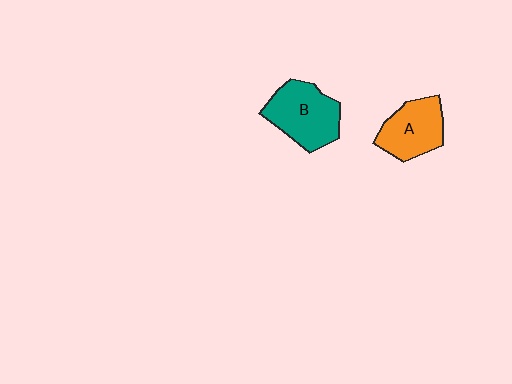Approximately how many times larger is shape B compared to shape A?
Approximately 1.2 times.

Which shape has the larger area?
Shape B (teal).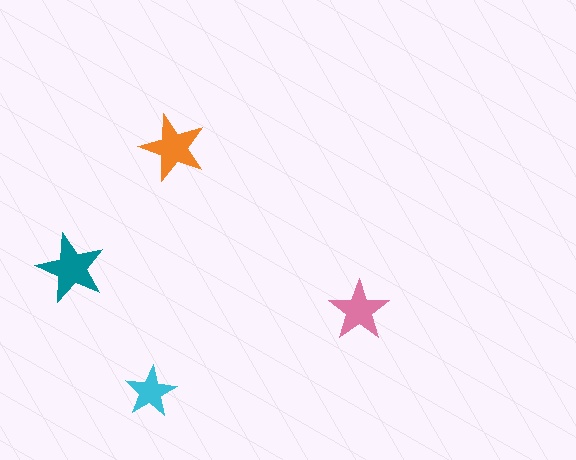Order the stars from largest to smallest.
the teal one, the orange one, the pink one, the cyan one.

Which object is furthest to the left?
The teal star is leftmost.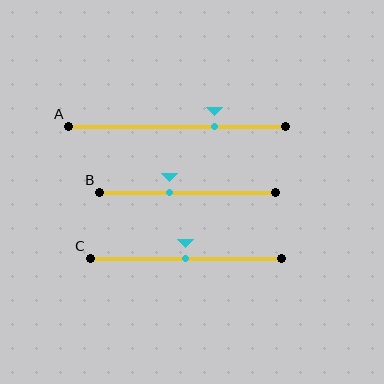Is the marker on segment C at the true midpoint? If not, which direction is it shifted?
Yes, the marker on segment C is at the true midpoint.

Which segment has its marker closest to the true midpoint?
Segment C has its marker closest to the true midpoint.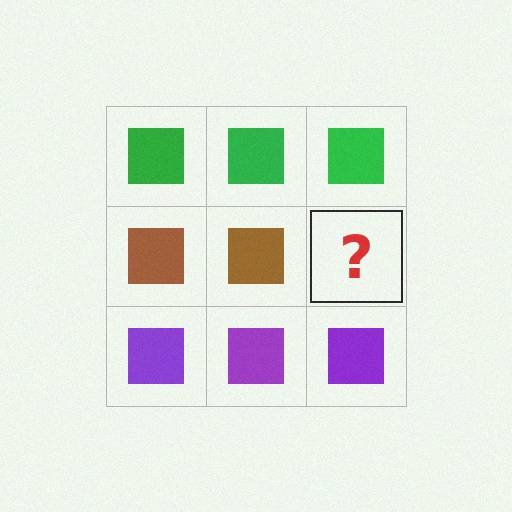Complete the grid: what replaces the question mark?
The question mark should be replaced with a brown square.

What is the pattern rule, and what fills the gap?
The rule is that each row has a consistent color. The gap should be filled with a brown square.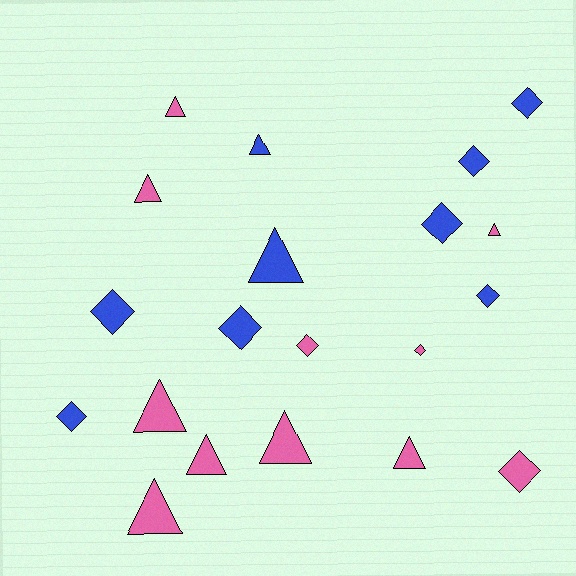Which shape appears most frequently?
Diamond, with 10 objects.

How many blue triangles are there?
There are 2 blue triangles.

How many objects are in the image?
There are 20 objects.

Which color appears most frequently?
Pink, with 11 objects.